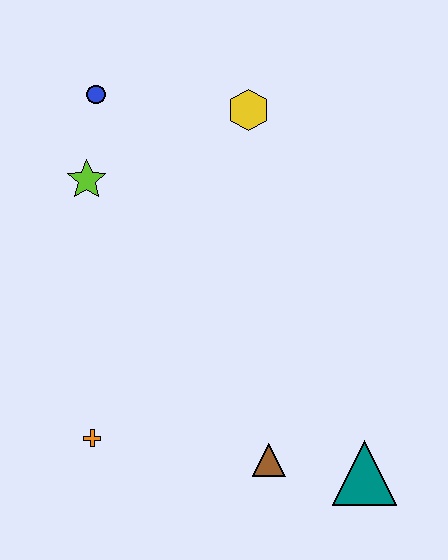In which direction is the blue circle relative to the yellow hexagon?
The blue circle is to the left of the yellow hexagon.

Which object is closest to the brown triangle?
The teal triangle is closest to the brown triangle.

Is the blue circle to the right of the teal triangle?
No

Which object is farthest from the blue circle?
The teal triangle is farthest from the blue circle.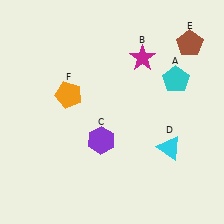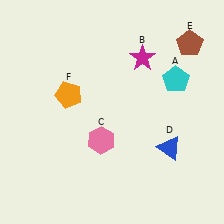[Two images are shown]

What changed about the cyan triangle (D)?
In Image 1, D is cyan. In Image 2, it changed to blue.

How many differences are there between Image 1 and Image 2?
There are 2 differences between the two images.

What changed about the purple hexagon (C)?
In Image 1, C is purple. In Image 2, it changed to pink.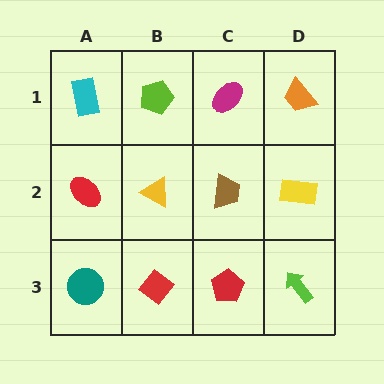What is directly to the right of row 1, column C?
An orange trapezoid.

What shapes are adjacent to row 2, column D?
An orange trapezoid (row 1, column D), a lime arrow (row 3, column D), a brown trapezoid (row 2, column C).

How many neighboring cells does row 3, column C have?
3.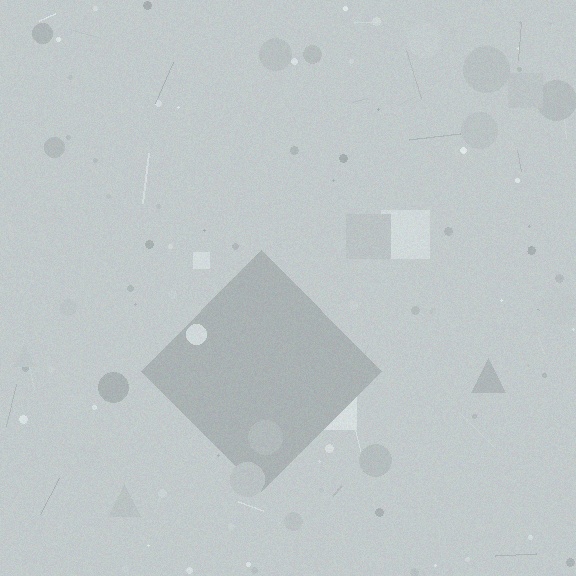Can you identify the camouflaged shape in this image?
The camouflaged shape is a diamond.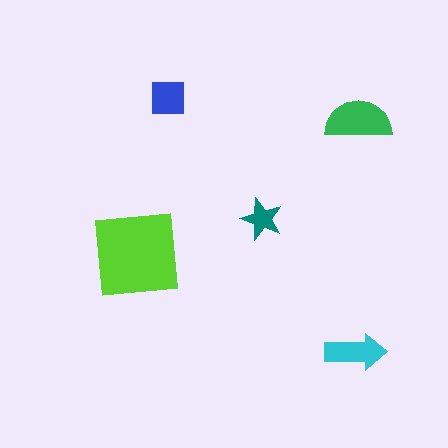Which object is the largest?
The lime square.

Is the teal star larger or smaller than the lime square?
Smaller.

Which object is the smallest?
The teal star.